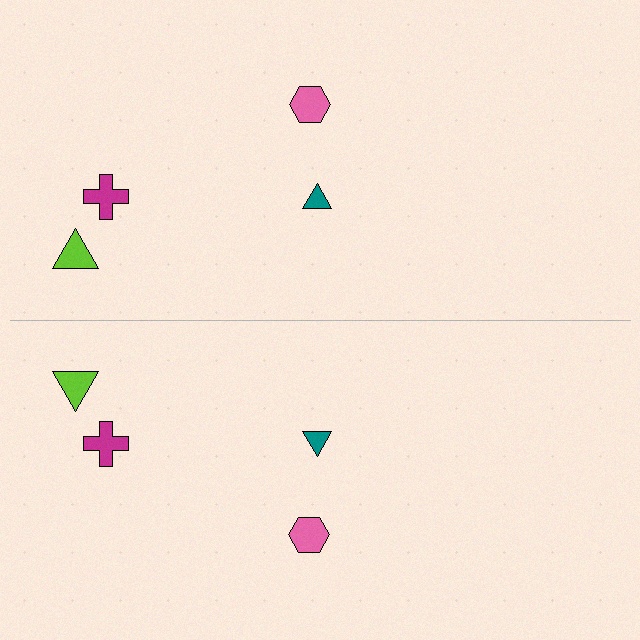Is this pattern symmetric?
Yes, this pattern has bilateral (reflection) symmetry.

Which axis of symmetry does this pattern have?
The pattern has a horizontal axis of symmetry running through the center of the image.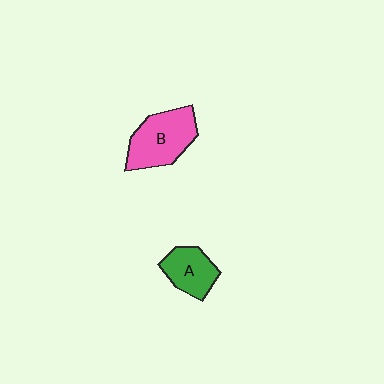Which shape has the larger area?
Shape B (pink).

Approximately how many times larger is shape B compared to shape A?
Approximately 1.5 times.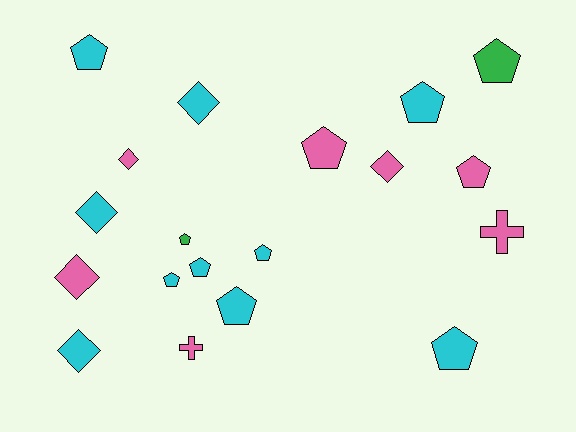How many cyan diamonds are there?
There are 3 cyan diamonds.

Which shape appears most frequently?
Pentagon, with 11 objects.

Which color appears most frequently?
Cyan, with 10 objects.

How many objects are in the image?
There are 19 objects.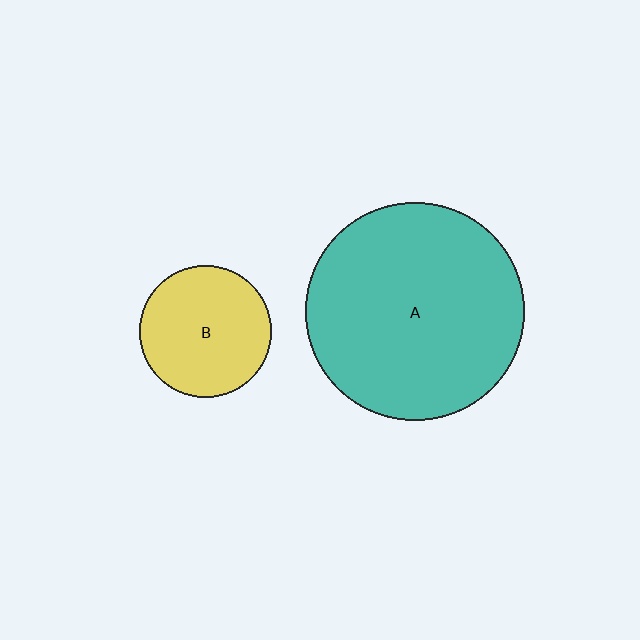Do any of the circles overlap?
No, none of the circles overlap.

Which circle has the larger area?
Circle A (teal).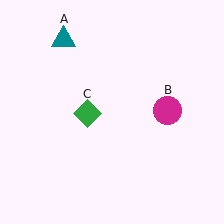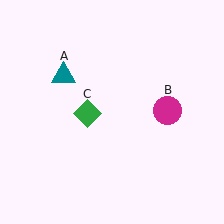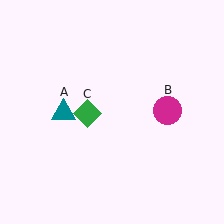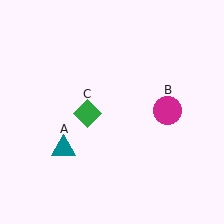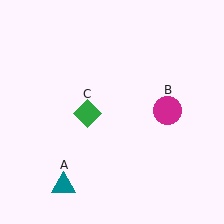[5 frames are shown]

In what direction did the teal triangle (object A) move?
The teal triangle (object A) moved down.